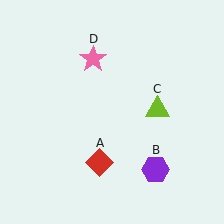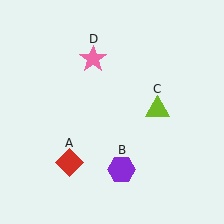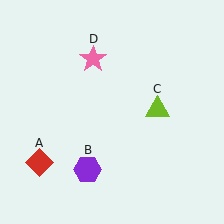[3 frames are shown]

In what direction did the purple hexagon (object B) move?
The purple hexagon (object B) moved left.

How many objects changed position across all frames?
2 objects changed position: red diamond (object A), purple hexagon (object B).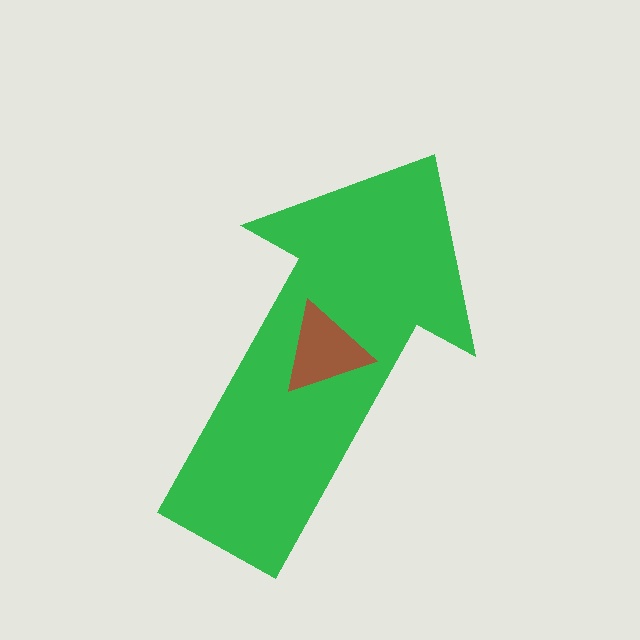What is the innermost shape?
The brown triangle.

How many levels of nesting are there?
2.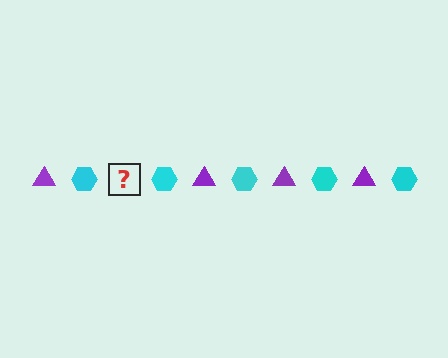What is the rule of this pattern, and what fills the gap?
The rule is that the pattern alternates between purple triangle and cyan hexagon. The gap should be filled with a purple triangle.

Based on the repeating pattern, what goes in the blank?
The blank should be a purple triangle.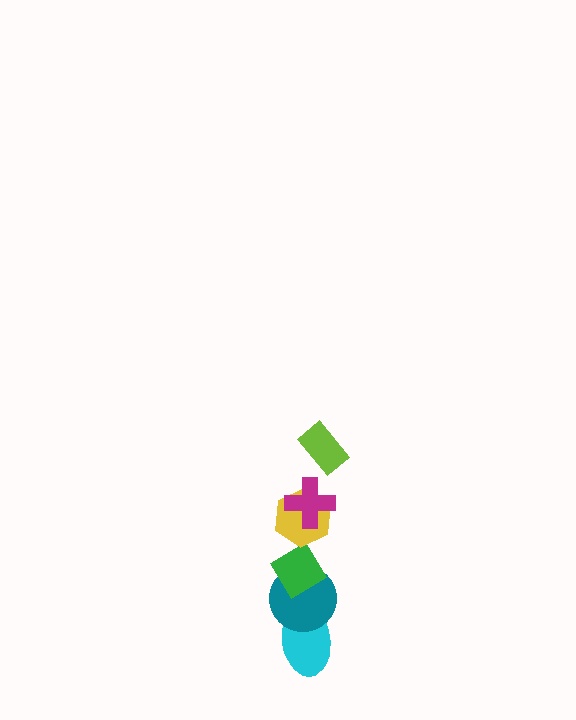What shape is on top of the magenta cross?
The lime rectangle is on top of the magenta cross.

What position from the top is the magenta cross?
The magenta cross is 2nd from the top.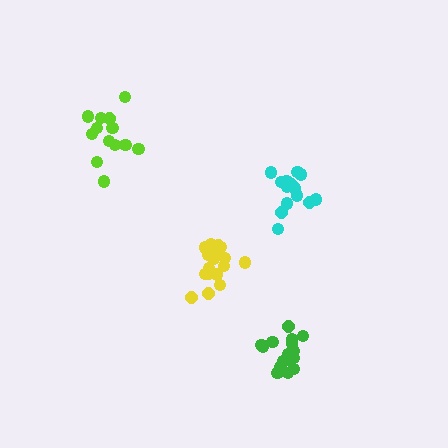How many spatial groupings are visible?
There are 4 spatial groupings.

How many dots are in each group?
Group 1: 18 dots, Group 2: 15 dots, Group 3: 16 dots, Group 4: 14 dots (63 total).